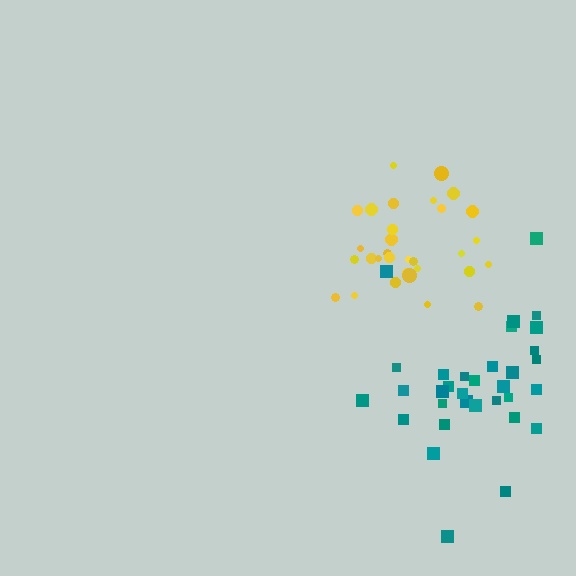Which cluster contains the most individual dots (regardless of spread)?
Teal (34).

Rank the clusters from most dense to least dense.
yellow, teal.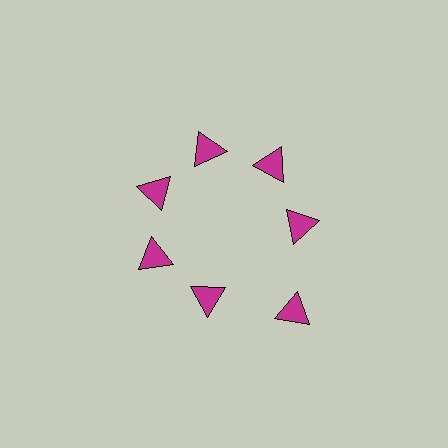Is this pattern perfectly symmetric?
No. The 7 magenta triangles are arranged in a ring, but one element near the 5 o'clock position is pushed outward from the center, breaking the 7-fold rotational symmetry.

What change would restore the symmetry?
The symmetry would be restored by moving it inward, back onto the ring so that all 7 triangles sit at equal angles and equal distance from the center.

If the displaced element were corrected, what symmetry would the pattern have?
It would have 7-fold rotational symmetry — the pattern would map onto itself every 51 degrees.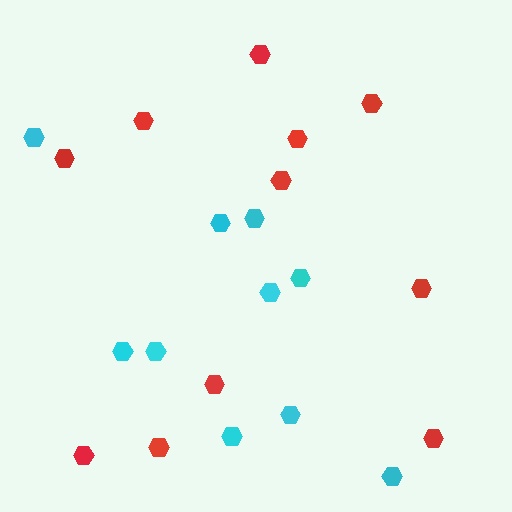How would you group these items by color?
There are 2 groups: one group of red hexagons (11) and one group of cyan hexagons (10).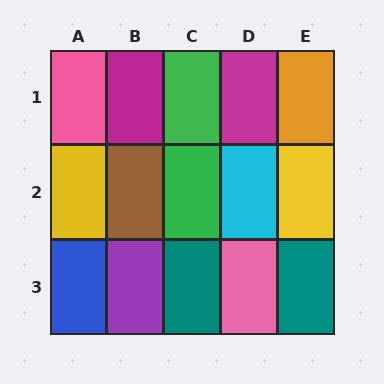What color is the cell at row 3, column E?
Teal.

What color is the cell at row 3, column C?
Teal.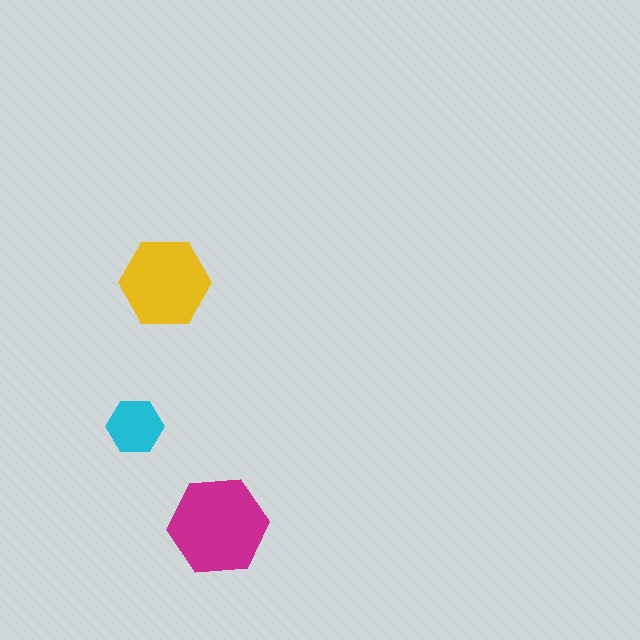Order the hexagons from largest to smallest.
the magenta one, the yellow one, the cyan one.